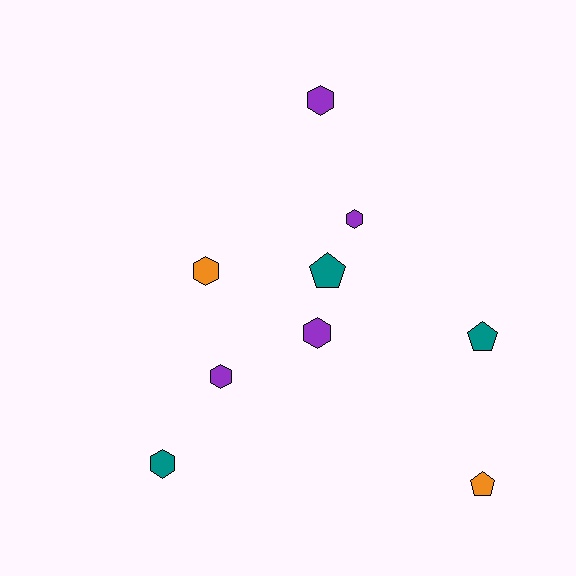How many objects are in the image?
There are 9 objects.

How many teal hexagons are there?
There is 1 teal hexagon.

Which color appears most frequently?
Purple, with 4 objects.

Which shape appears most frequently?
Hexagon, with 6 objects.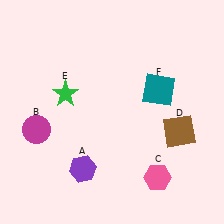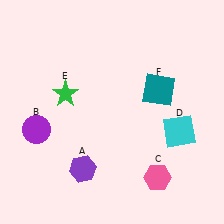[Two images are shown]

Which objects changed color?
B changed from magenta to purple. D changed from brown to cyan.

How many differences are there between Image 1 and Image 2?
There are 2 differences between the two images.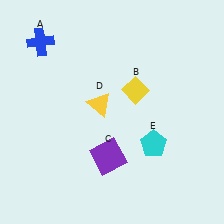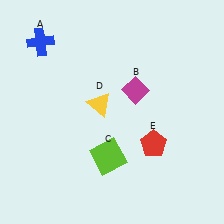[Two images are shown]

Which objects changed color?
B changed from yellow to magenta. C changed from purple to lime. E changed from cyan to red.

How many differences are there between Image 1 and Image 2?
There are 3 differences between the two images.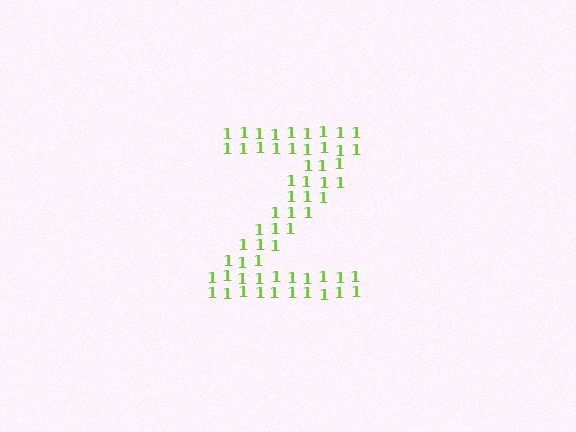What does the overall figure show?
The overall figure shows the letter Z.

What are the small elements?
The small elements are digit 1's.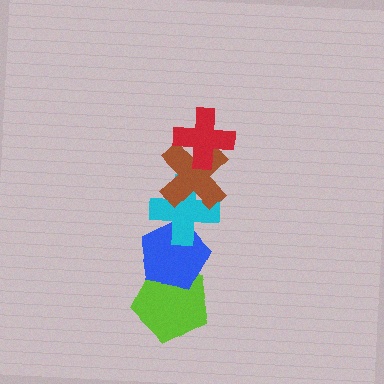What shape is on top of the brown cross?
The red cross is on top of the brown cross.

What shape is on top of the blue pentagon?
The cyan cross is on top of the blue pentagon.